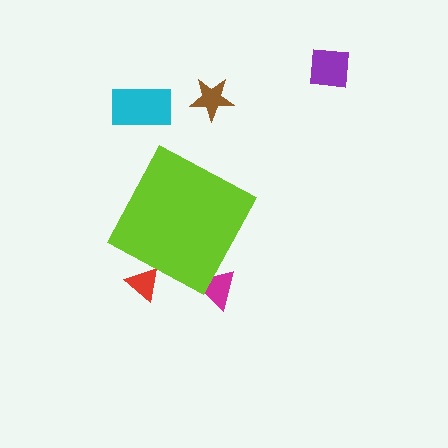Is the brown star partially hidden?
No, the brown star is fully visible.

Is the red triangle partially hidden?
Yes, the red triangle is partially hidden behind the lime diamond.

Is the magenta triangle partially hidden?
Yes, the magenta triangle is partially hidden behind the lime diamond.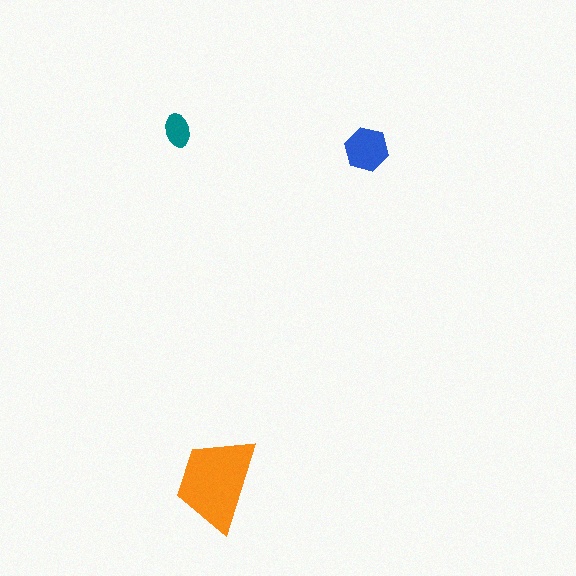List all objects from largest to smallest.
The orange trapezoid, the blue hexagon, the teal ellipse.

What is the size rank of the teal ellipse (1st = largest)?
3rd.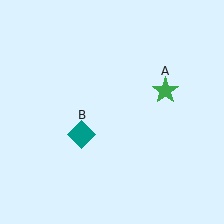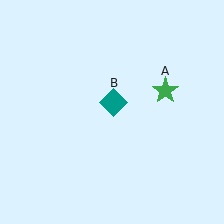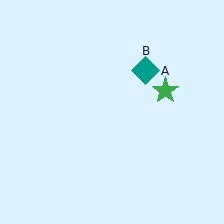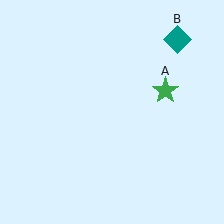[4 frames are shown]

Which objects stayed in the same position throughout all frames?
Green star (object A) remained stationary.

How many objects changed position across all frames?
1 object changed position: teal diamond (object B).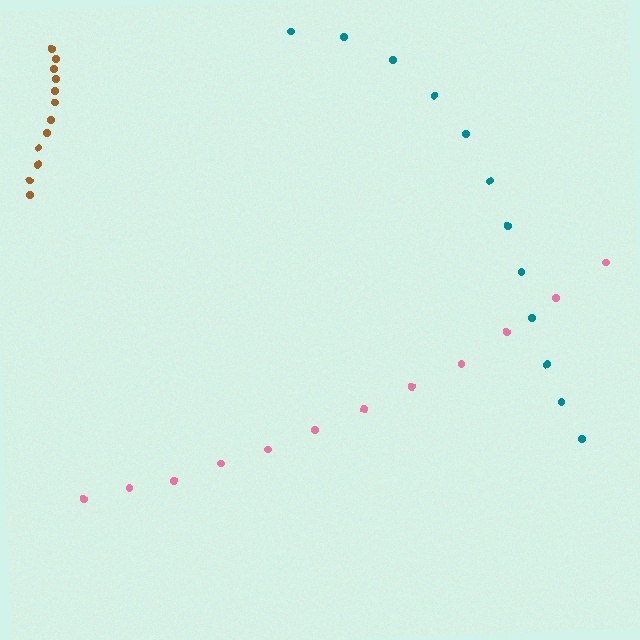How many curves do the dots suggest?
There are 3 distinct paths.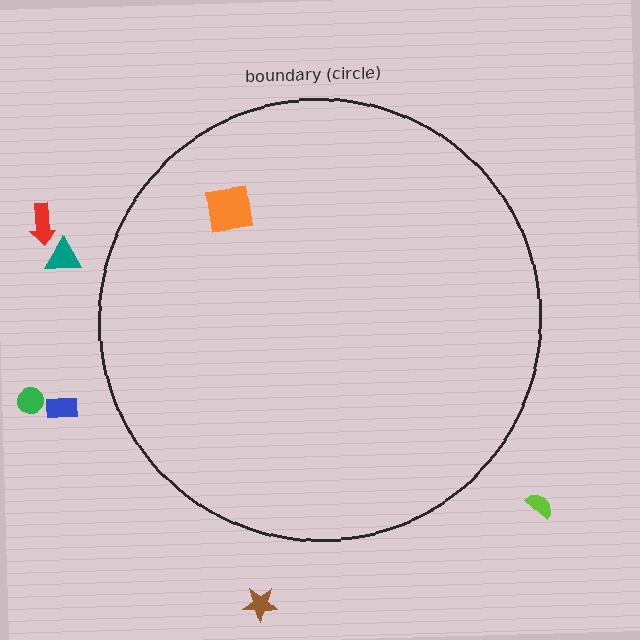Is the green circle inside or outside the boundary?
Outside.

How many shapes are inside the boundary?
1 inside, 6 outside.